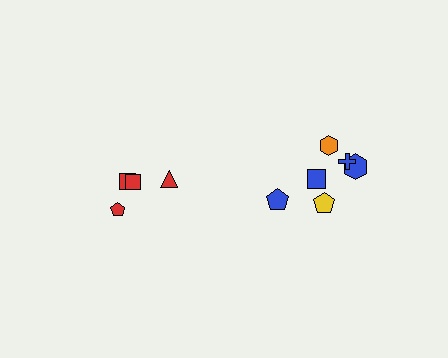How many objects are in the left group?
There are 4 objects.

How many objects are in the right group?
There are 6 objects.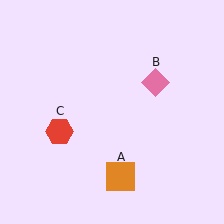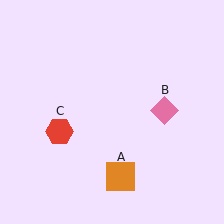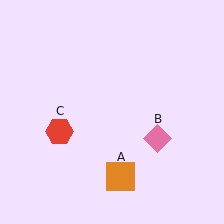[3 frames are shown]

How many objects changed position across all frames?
1 object changed position: pink diamond (object B).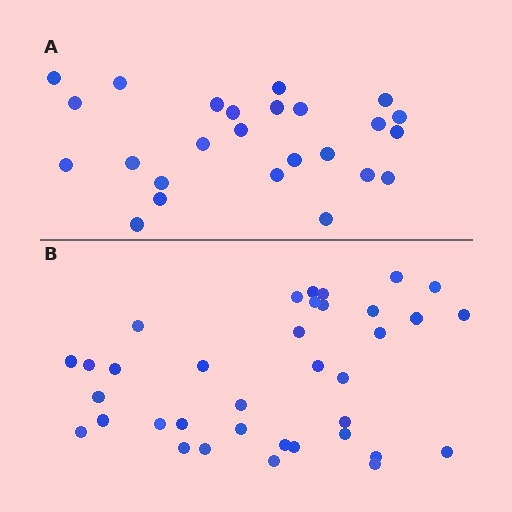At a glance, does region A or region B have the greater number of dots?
Region B (the bottom region) has more dots.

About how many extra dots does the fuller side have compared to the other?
Region B has roughly 12 or so more dots than region A.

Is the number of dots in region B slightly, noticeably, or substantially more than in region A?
Region B has noticeably more, but not dramatically so. The ratio is roughly 1.4 to 1.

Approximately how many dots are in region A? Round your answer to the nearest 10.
About 20 dots. (The exact count is 25, which rounds to 20.)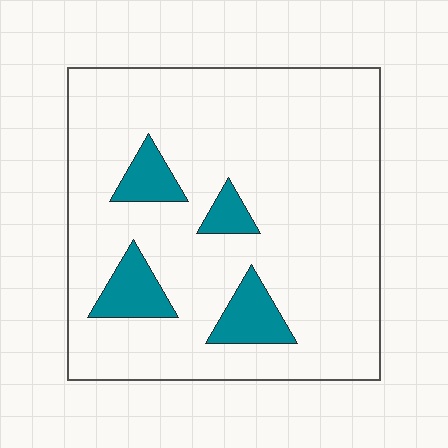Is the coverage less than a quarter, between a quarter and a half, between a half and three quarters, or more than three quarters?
Less than a quarter.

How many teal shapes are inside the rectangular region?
4.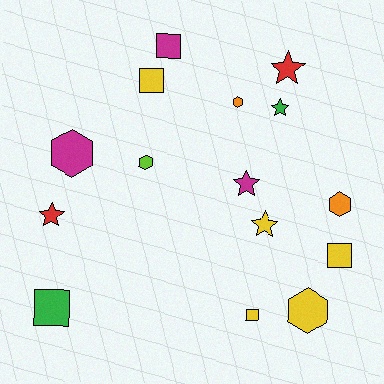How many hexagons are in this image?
There are 5 hexagons.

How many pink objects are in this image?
There are no pink objects.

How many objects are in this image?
There are 15 objects.